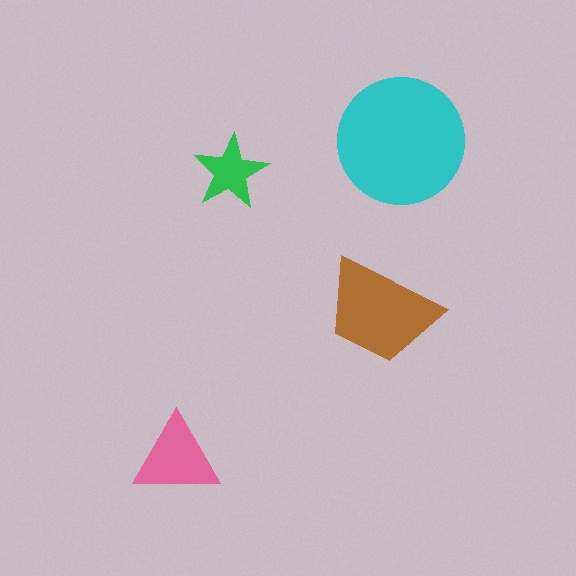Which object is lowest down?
The pink triangle is bottommost.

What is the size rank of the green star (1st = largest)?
4th.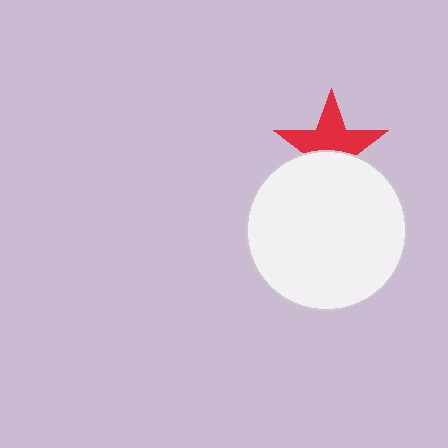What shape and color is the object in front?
The object in front is a white circle.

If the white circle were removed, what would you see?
You would see the complete red star.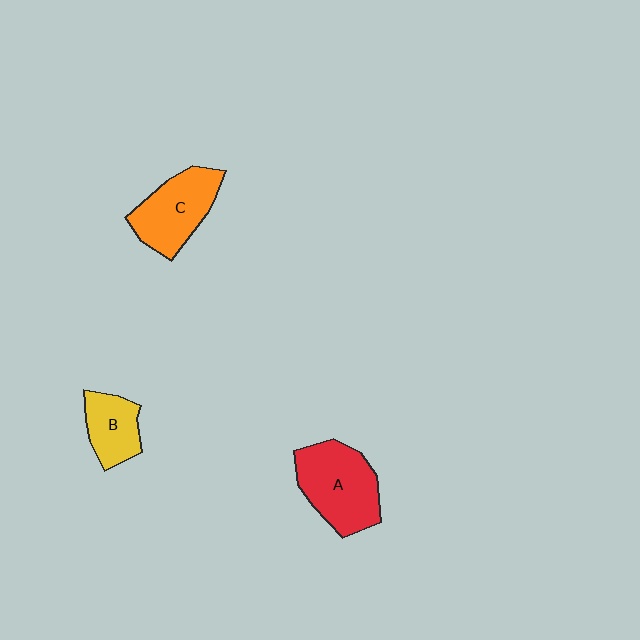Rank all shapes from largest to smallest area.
From largest to smallest: A (red), C (orange), B (yellow).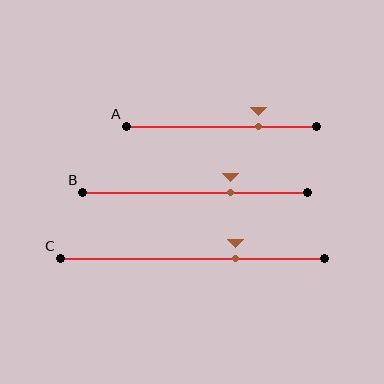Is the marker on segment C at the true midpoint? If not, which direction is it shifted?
No, the marker on segment C is shifted to the right by about 16% of the segment length.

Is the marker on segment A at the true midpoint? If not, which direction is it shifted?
No, the marker on segment A is shifted to the right by about 20% of the segment length.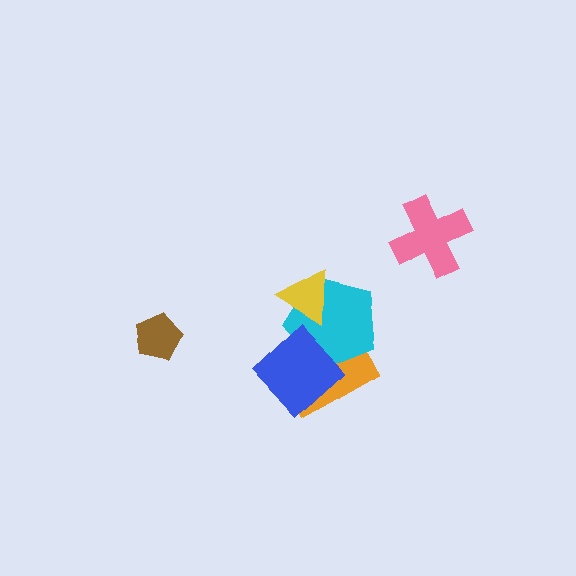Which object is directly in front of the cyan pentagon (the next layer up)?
The yellow triangle is directly in front of the cyan pentagon.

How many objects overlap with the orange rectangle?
2 objects overlap with the orange rectangle.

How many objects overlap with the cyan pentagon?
3 objects overlap with the cyan pentagon.